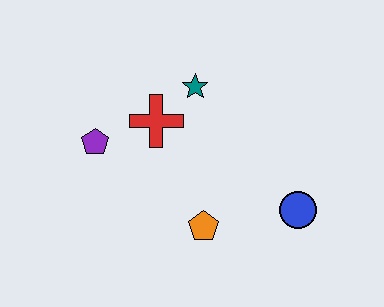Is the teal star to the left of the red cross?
No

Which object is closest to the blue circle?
The orange pentagon is closest to the blue circle.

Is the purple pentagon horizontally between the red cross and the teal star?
No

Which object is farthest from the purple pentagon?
The blue circle is farthest from the purple pentagon.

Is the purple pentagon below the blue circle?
No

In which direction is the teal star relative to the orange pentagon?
The teal star is above the orange pentagon.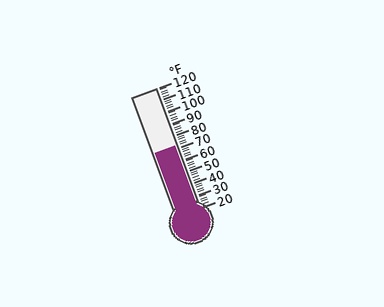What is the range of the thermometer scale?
The thermometer scale ranges from 20°F to 120°F.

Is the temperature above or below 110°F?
The temperature is below 110°F.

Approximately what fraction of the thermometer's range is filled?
The thermometer is filled to approximately 50% of its range.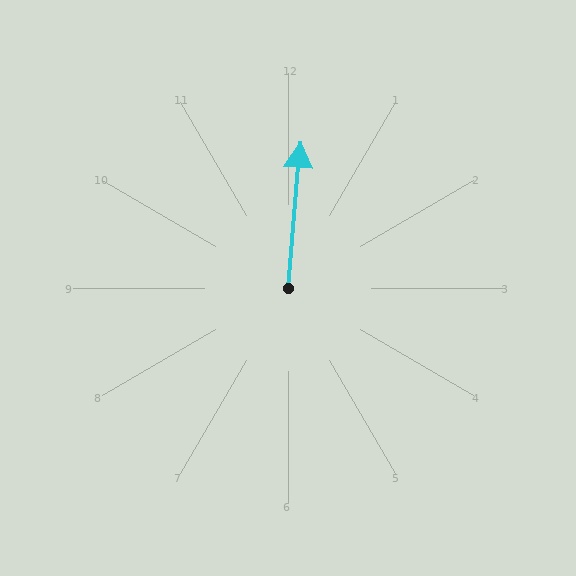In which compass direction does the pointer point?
North.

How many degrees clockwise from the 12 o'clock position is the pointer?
Approximately 5 degrees.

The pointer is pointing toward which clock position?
Roughly 12 o'clock.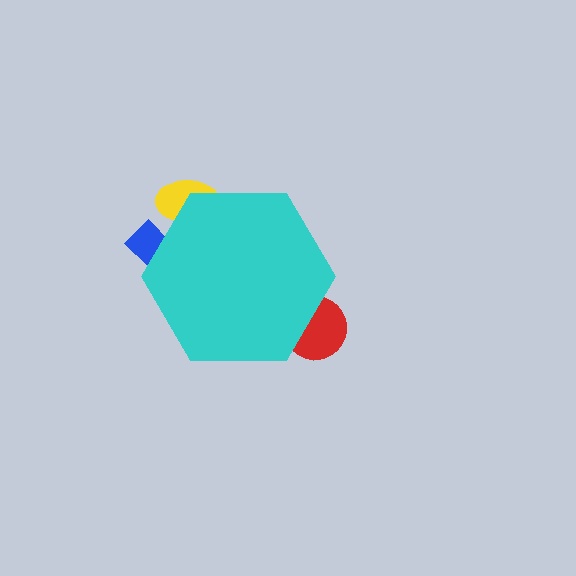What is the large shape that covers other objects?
A cyan hexagon.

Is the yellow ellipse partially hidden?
Yes, the yellow ellipse is partially hidden behind the cyan hexagon.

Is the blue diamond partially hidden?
Yes, the blue diamond is partially hidden behind the cyan hexagon.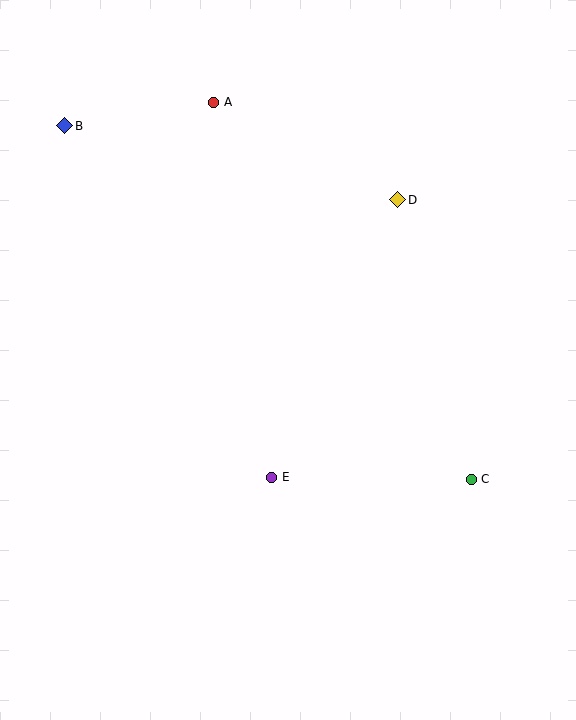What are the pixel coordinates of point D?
Point D is at (398, 200).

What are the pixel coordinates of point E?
Point E is at (272, 477).